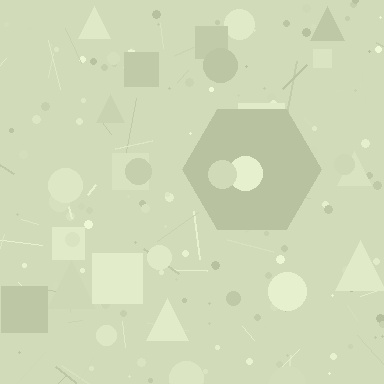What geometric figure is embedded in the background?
A hexagon is embedded in the background.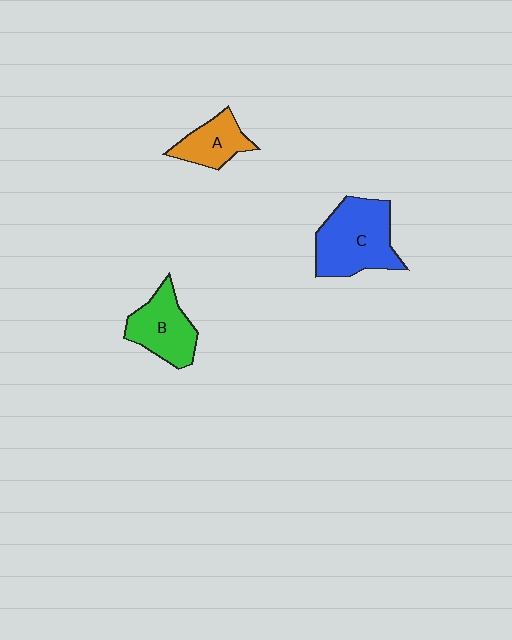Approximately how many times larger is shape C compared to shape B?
Approximately 1.4 times.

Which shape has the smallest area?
Shape A (orange).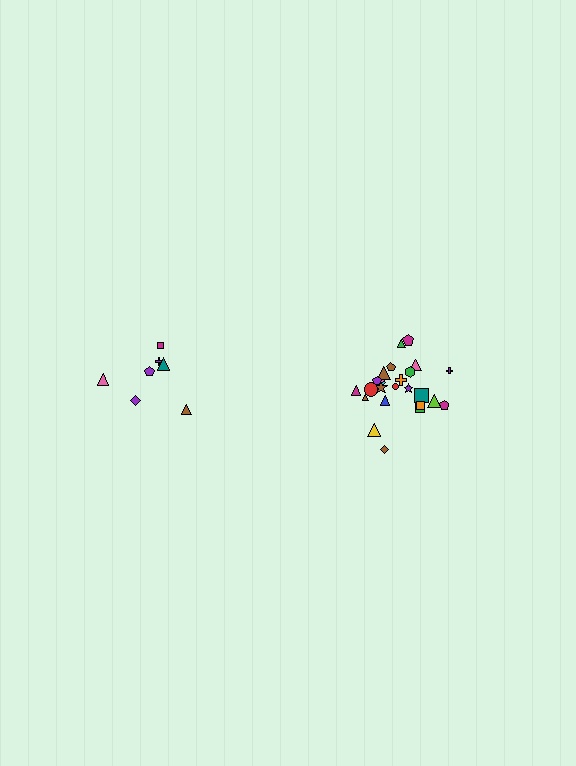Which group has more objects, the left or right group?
The right group.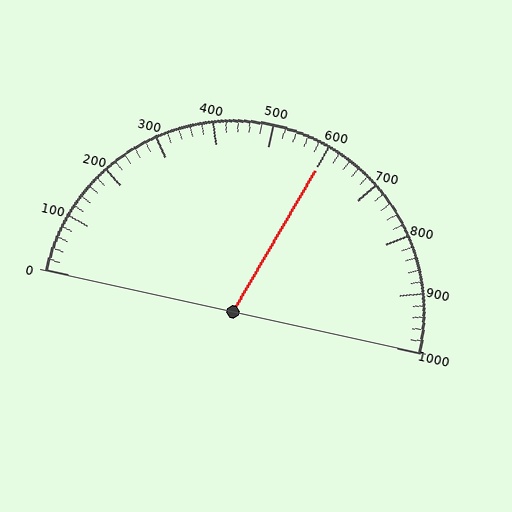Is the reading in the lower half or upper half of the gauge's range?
The reading is in the upper half of the range (0 to 1000).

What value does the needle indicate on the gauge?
The needle indicates approximately 600.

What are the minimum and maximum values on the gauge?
The gauge ranges from 0 to 1000.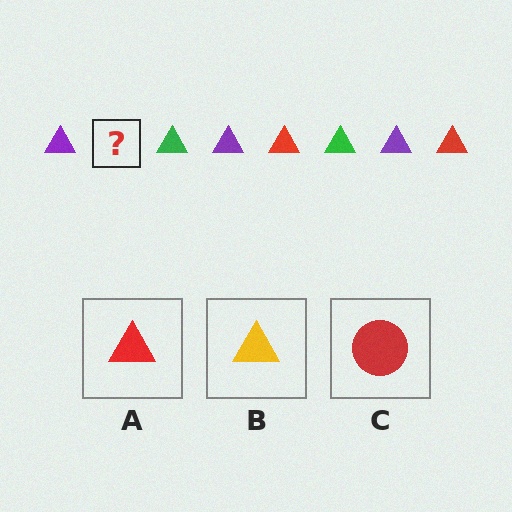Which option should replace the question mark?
Option A.